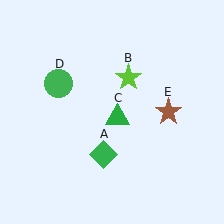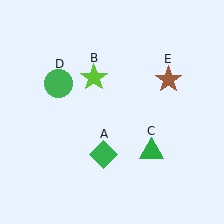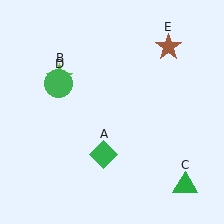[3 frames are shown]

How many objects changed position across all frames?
3 objects changed position: lime star (object B), green triangle (object C), brown star (object E).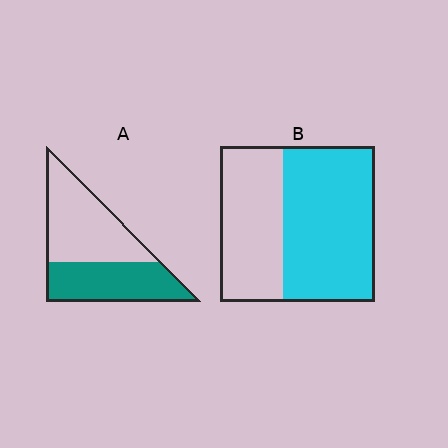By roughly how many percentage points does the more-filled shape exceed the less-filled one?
By roughly 15 percentage points (B over A).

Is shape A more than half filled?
No.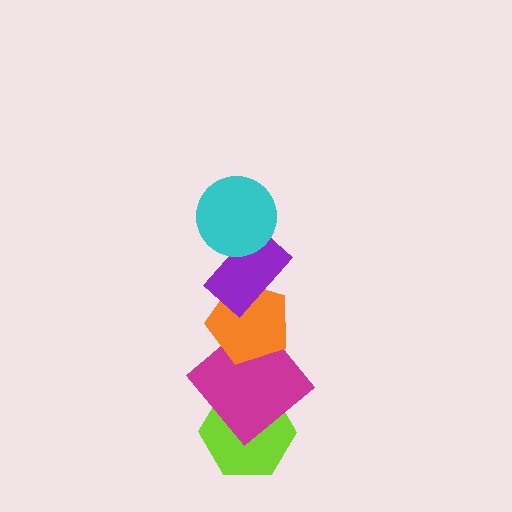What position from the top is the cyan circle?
The cyan circle is 1st from the top.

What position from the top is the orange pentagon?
The orange pentagon is 3rd from the top.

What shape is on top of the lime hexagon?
The magenta diamond is on top of the lime hexagon.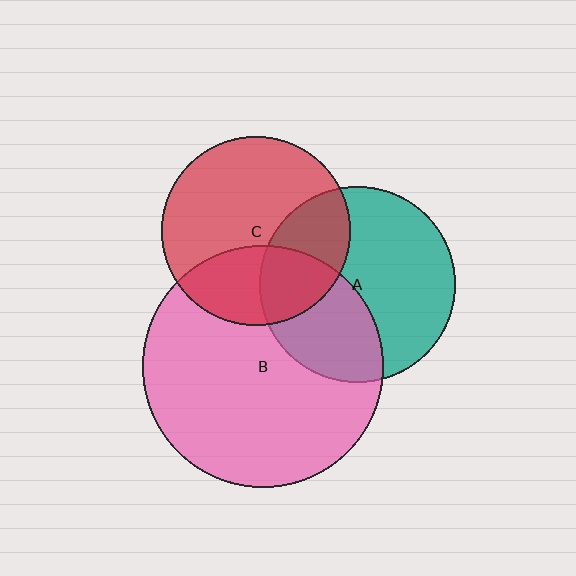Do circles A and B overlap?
Yes.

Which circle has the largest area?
Circle B (pink).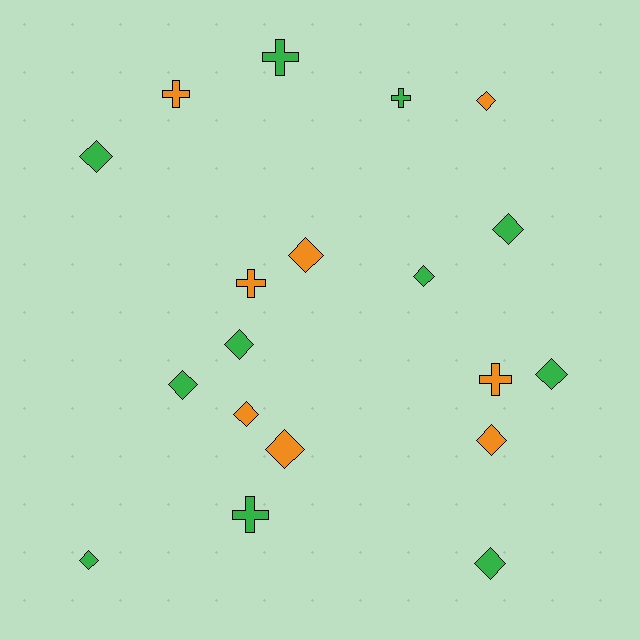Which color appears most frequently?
Green, with 11 objects.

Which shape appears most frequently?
Diamond, with 13 objects.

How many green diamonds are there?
There are 8 green diamonds.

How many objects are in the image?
There are 19 objects.